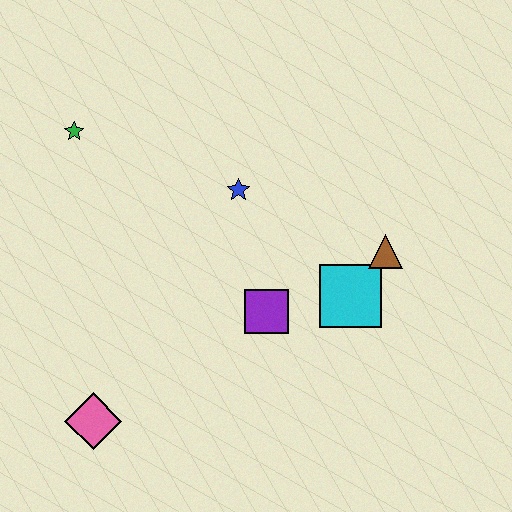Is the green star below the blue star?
No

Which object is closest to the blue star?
The purple square is closest to the blue star.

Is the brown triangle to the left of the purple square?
No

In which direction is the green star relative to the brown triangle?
The green star is to the left of the brown triangle.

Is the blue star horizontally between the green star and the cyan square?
Yes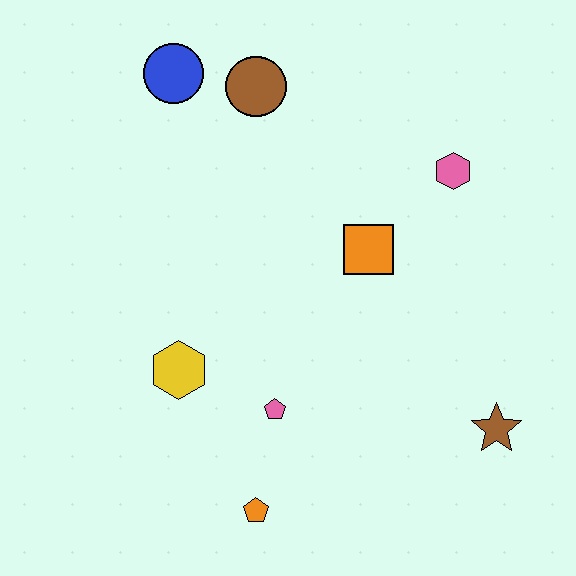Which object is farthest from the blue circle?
The brown star is farthest from the blue circle.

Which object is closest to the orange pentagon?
The pink pentagon is closest to the orange pentagon.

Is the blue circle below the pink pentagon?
No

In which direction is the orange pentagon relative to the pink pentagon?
The orange pentagon is below the pink pentagon.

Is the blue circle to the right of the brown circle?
No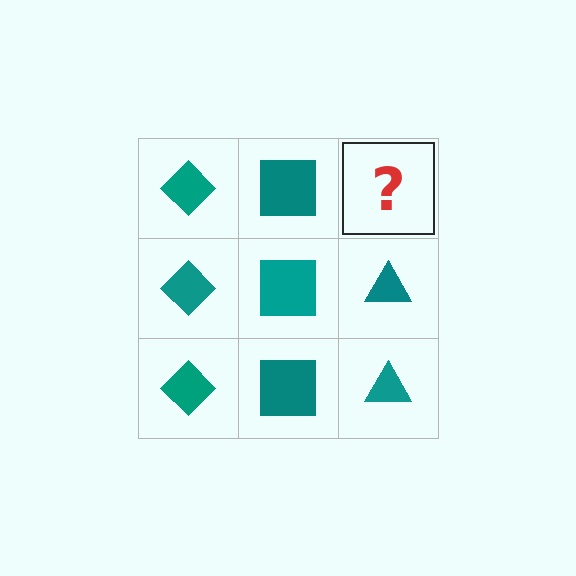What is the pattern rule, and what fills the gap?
The rule is that each column has a consistent shape. The gap should be filled with a teal triangle.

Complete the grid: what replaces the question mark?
The question mark should be replaced with a teal triangle.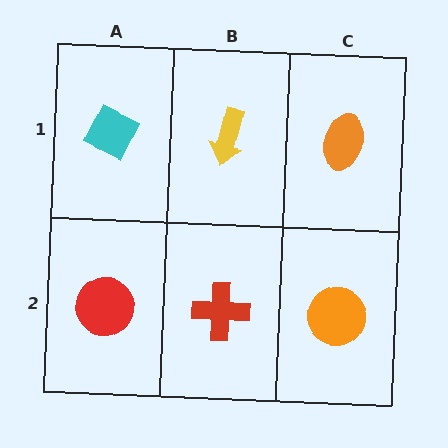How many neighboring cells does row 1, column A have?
2.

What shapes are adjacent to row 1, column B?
A red cross (row 2, column B), a cyan diamond (row 1, column A), an orange ellipse (row 1, column C).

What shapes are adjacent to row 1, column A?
A red circle (row 2, column A), a yellow arrow (row 1, column B).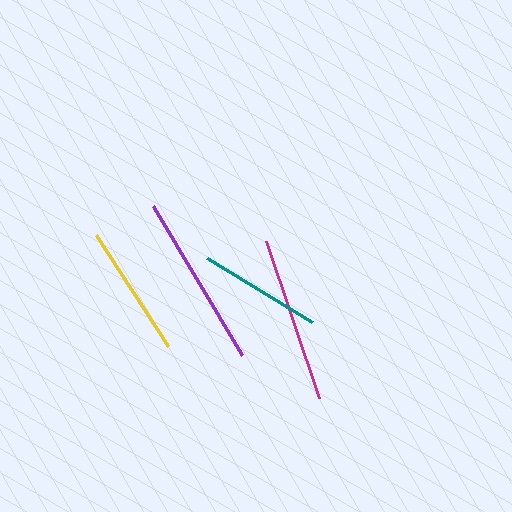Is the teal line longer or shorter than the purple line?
The purple line is longer than the teal line.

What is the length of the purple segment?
The purple segment is approximately 174 pixels long.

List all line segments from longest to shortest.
From longest to shortest: purple, magenta, yellow, teal.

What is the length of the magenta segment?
The magenta segment is approximately 166 pixels long.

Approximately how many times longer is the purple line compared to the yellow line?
The purple line is approximately 1.3 times the length of the yellow line.